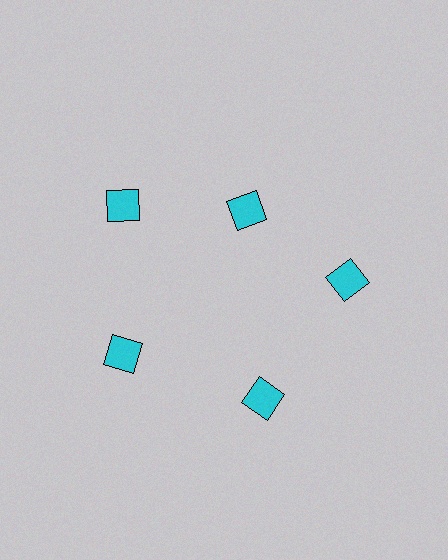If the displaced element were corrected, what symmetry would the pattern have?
It would have 5-fold rotational symmetry — the pattern would map onto itself every 72 degrees.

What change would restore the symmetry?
The symmetry would be restored by moving it outward, back onto the ring so that all 5 diamonds sit at equal angles and equal distance from the center.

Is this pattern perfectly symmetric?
No. The 5 cyan diamonds are arranged in a ring, but one element near the 1 o'clock position is pulled inward toward the center, breaking the 5-fold rotational symmetry.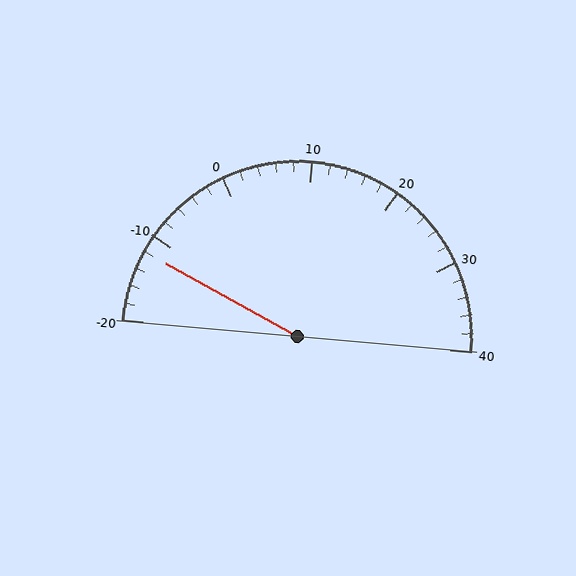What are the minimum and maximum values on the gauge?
The gauge ranges from -20 to 40.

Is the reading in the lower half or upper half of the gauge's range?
The reading is in the lower half of the range (-20 to 40).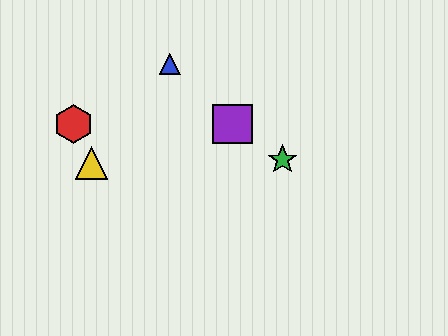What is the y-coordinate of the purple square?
The purple square is at y≈124.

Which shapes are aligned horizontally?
The red hexagon, the purple square are aligned horizontally.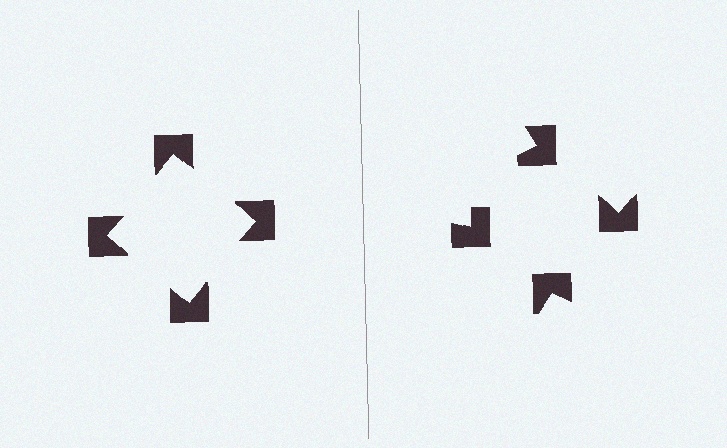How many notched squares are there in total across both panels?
8 — 4 on each side.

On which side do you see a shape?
An illusory square appears on the left side. On the right side the wedge cuts are rotated, so no coherent shape forms.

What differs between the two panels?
The notched squares are positioned identically on both sides; only the wedge orientations differ. On the left they align to a square; on the right they are misaligned.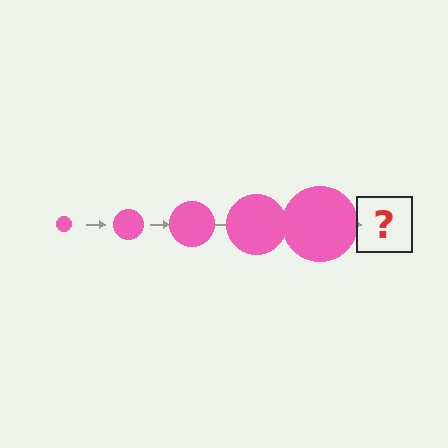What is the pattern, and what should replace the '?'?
The pattern is that the circle gets progressively larger each step. The '?' should be a pink circle, larger than the previous one.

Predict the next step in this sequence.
The next step is a pink circle, larger than the previous one.